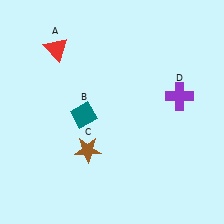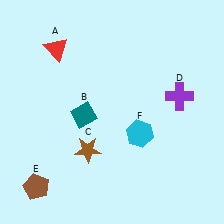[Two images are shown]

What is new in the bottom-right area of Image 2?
A cyan hexagon (F) was added in the bottom-right area of Image 2.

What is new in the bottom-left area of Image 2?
A brown pentagon (E) was added in the bottom-left area of Image 2.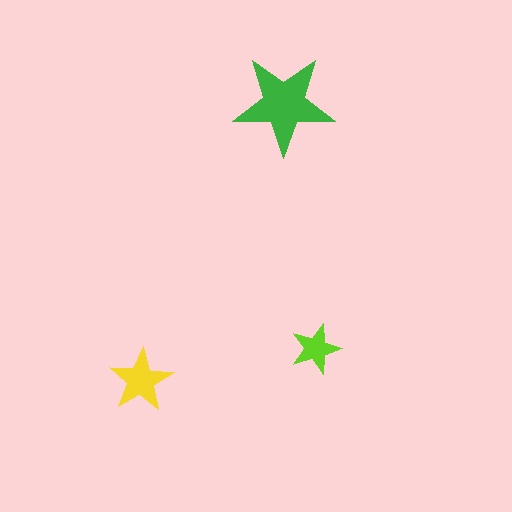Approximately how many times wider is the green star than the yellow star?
About 1.5 times wider.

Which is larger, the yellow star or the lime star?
The yellow one.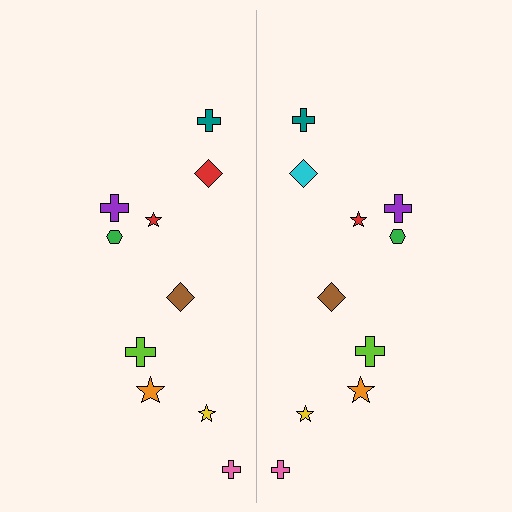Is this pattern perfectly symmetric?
No, the pattern is not perfectly symmetric. The cyan diamond on the right side breaks the symmetry — its mirror counterpart is red.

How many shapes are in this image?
There are 20 shapes in this image.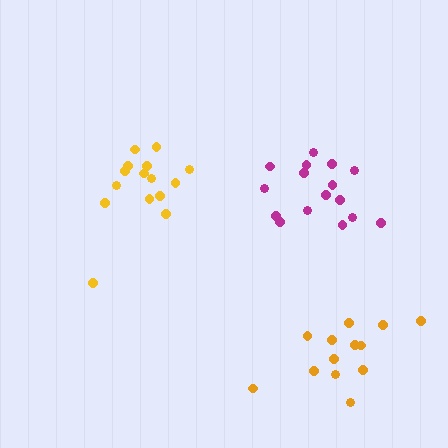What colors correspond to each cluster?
The clusters are colored: magenta, yellow, orange.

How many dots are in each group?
Group 1: 16 dots, Group 2: 15 dots, Group 3: 13 dots (44 total).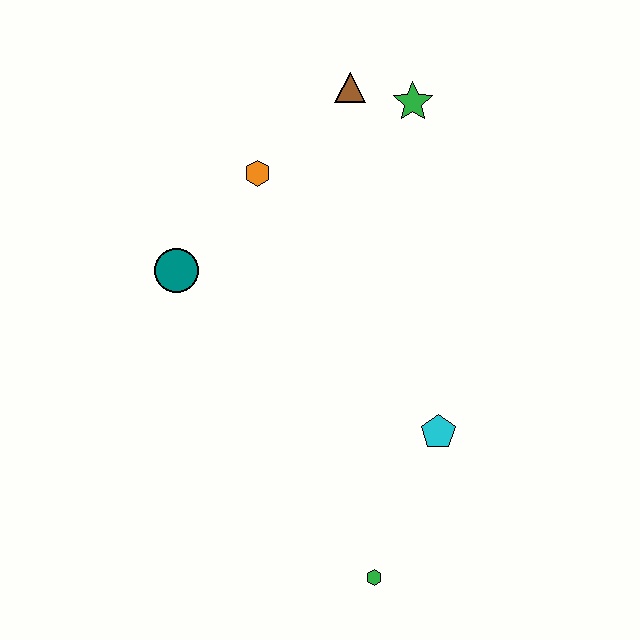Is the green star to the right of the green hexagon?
Yes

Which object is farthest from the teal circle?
The green hexagon is farthest from the teal circle.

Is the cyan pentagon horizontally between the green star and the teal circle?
No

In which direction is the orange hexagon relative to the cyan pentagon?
The orange hexagon is above the cyan pentagon.